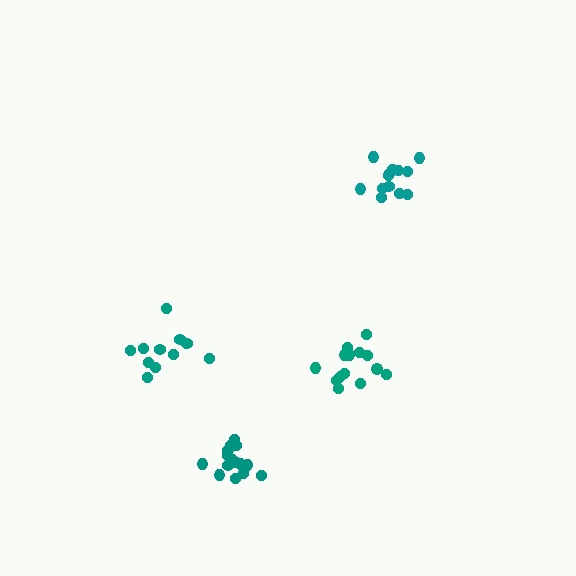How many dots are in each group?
Group 1: 17 dots, Group 2: 13 dots, Group 3: 12 dots, Group 4: 14 dots (56 total).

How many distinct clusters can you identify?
There are 4 distinct clusters.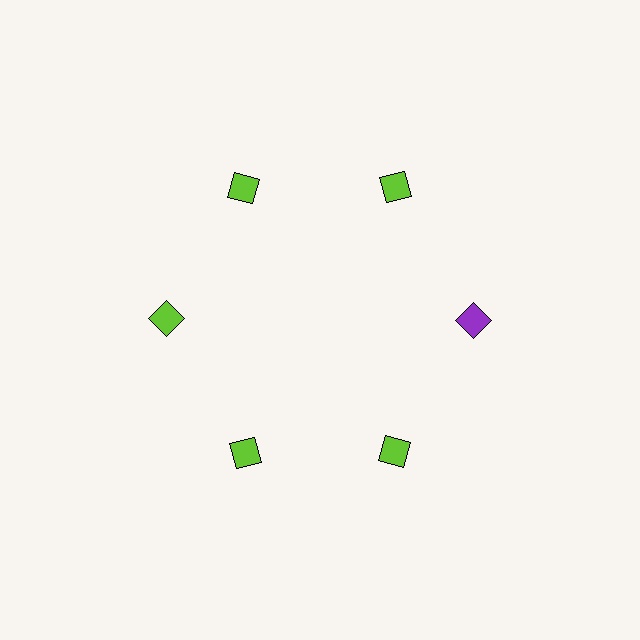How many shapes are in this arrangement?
There are 6 shapes arranged in a ring pattern.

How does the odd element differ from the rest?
It has a different color: purple instead of lime.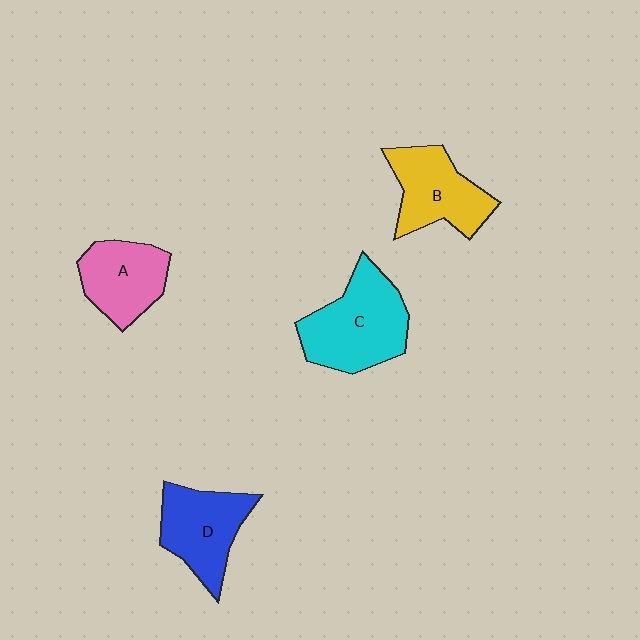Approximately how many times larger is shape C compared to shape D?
Approximately 1.3 times.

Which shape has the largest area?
Shape C (cyan).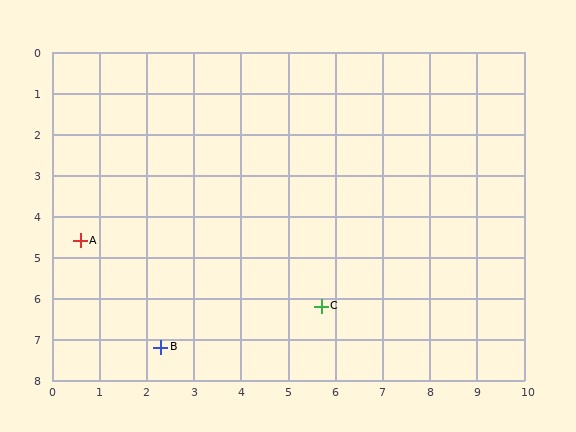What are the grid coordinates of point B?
Point B is at approximately (2.3, 7.2).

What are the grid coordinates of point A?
Point A is at approximately (0.6, 4.6).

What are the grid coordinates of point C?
Point C is at approximately (5.7, 6.2).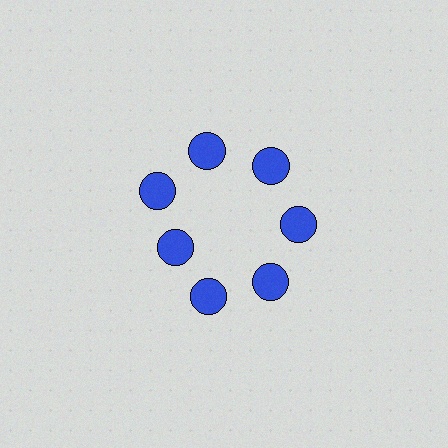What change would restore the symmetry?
The symmetry would be restored by moving it outward, back onto the ring so that all 7 circles sit at equal angles and equal distance from the center.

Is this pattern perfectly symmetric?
No. The 7 blue circles are arranged in a ring, but one element near the 8 o'clock position is pulled inward toward the center, breaking the 7-fold rotational symmetry.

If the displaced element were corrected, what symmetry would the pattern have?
It would have 7-fold rotational symmetry — the pattern would map onto itself every 51 degrees.